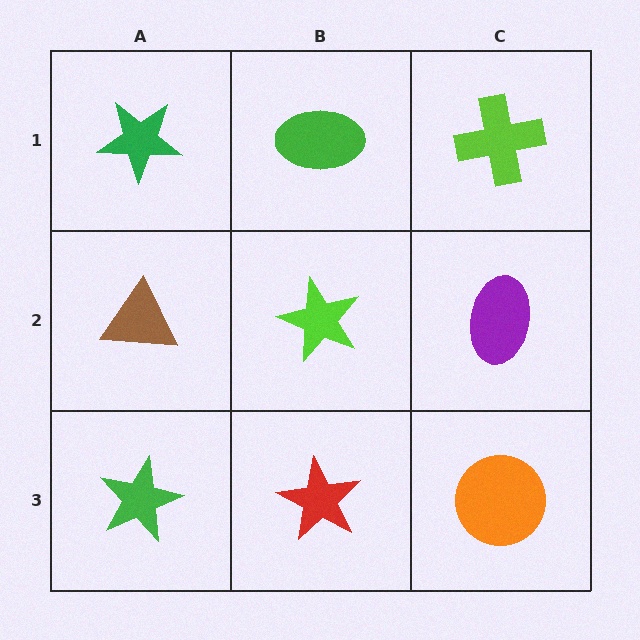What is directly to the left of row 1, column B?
A green star.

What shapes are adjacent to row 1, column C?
A purple ellipse (row 2, column C), a green ellipse (row 1, column B).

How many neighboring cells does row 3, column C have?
2.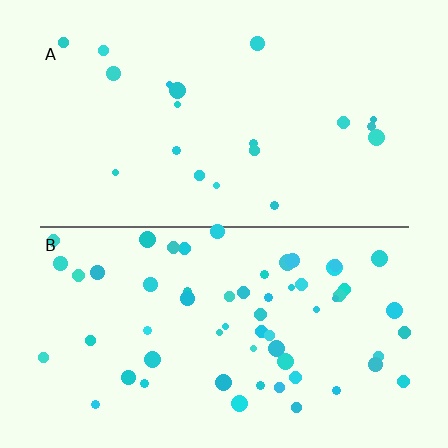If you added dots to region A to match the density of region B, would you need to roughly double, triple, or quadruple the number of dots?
Approximately triple.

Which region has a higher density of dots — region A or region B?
B (the bottom).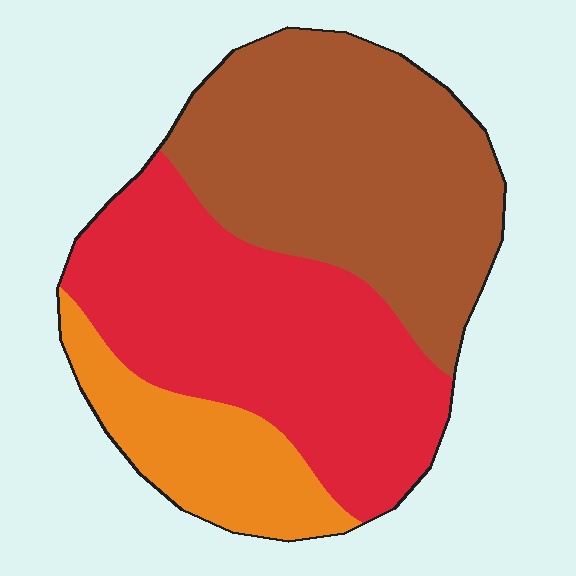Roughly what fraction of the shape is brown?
Brown covers around 40% of the shape.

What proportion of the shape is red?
Red takes up about two fifths (2/5) of the shape.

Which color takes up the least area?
Orange, at roughly 15%.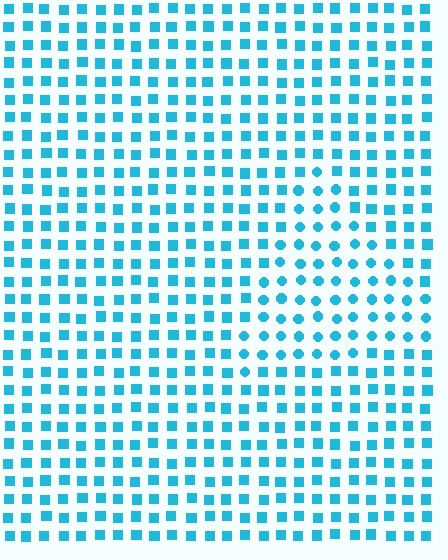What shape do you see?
I see a triangle.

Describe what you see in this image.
The image is filled with small cyan elements arranged in a uniform grid. A triangle-shaped region contains circles, while the surrounding area contains squares. The boundary is defined purely by the change in element shape.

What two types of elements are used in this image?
The image uses circles inside the triangle region and squares outside it.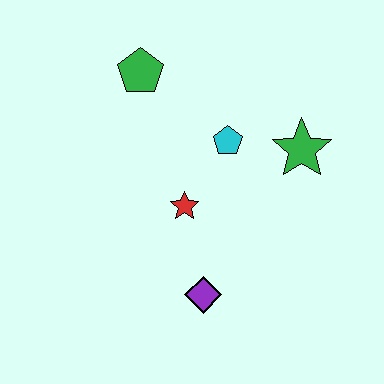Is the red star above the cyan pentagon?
No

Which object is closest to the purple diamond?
The red star is closest to the purple diamond.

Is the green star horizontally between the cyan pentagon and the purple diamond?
No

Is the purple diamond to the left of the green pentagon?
No